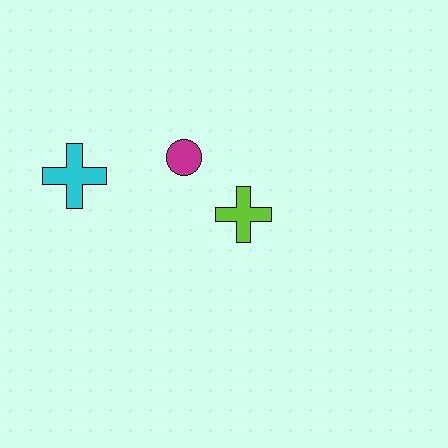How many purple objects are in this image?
There are no purple objects.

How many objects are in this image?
There are 3 objects.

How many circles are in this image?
There is 1 circle.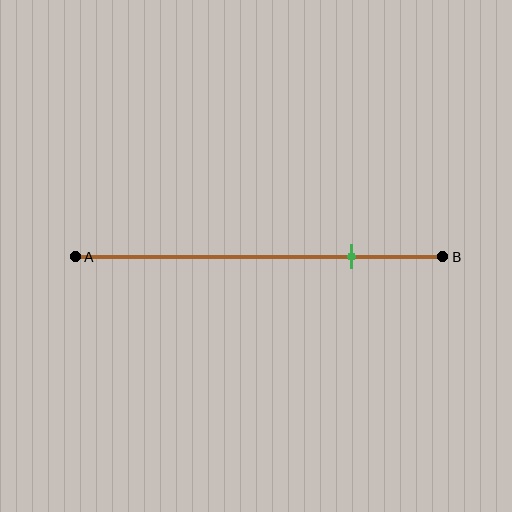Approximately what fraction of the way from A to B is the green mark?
The green mark is approximately 75% of the way from A to B.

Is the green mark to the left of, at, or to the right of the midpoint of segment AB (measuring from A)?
The green mark is to the right of the midpoint of segment AB.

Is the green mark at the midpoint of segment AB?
No, the mark is at about 75% from A, not at the 50% midpoint.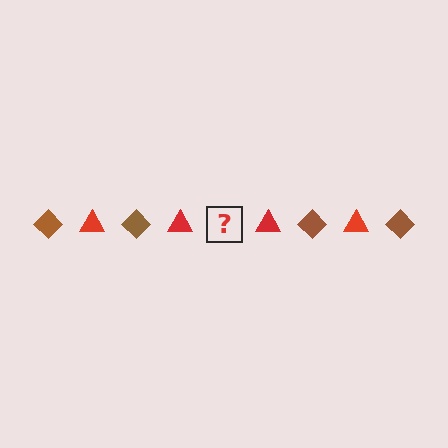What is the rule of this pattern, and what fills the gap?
The rule is that the pattern alternates between brown diamond and red triangle. The gap should be filled with a brown diamond.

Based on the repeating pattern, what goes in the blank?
The blank should be a brown diamond.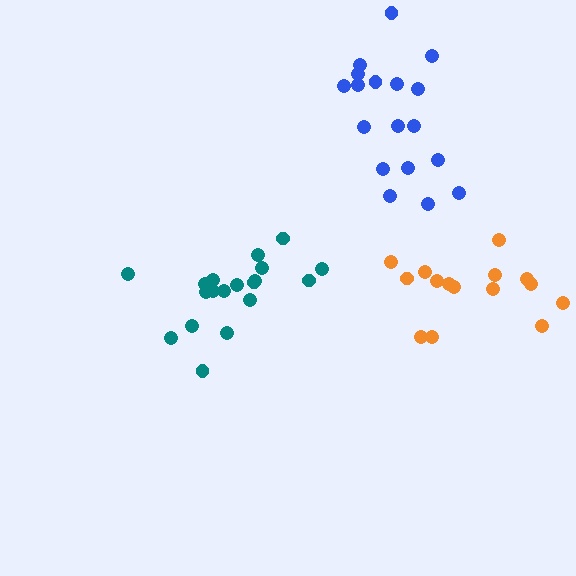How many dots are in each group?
Group 1: 19 dots, Group 2: 15 dots, Group 3: 18 dots (52 total).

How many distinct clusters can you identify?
There are 3 distinct clusters.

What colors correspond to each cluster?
The clusters are colored: teal, orange, blue.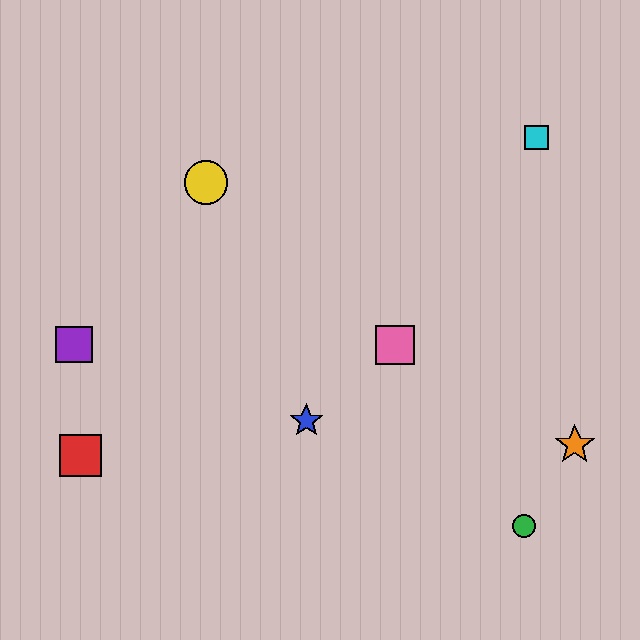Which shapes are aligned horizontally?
The purple square, the pink square are aligned horizontally.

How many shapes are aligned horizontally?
2 shapes (the purple square, the pink square) are aligned horizontally.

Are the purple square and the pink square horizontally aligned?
Yes, both are at y≈345.